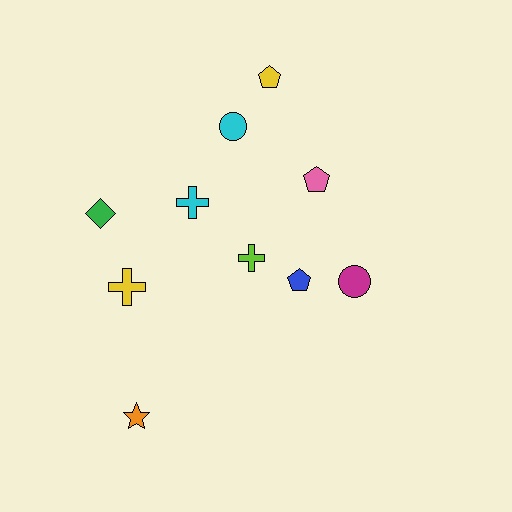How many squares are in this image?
There are no squares.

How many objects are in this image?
There are 10 objects.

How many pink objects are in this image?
There is 1 pink object.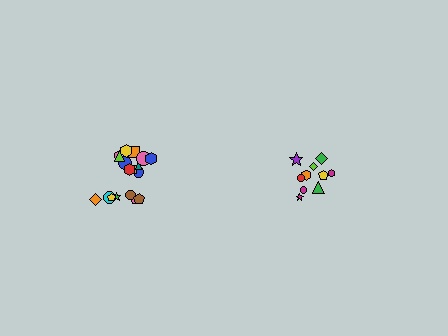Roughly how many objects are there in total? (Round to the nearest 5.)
Roughly 30 objects in total.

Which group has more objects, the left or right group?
The left group.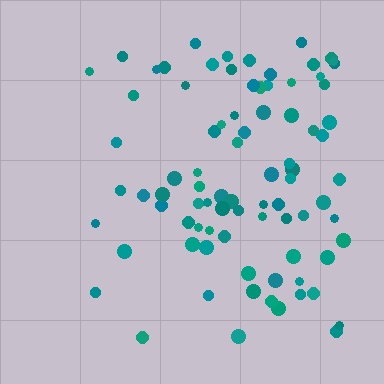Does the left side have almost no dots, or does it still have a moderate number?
Still a moderate number, just noticeably fewer than the right.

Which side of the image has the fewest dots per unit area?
The left.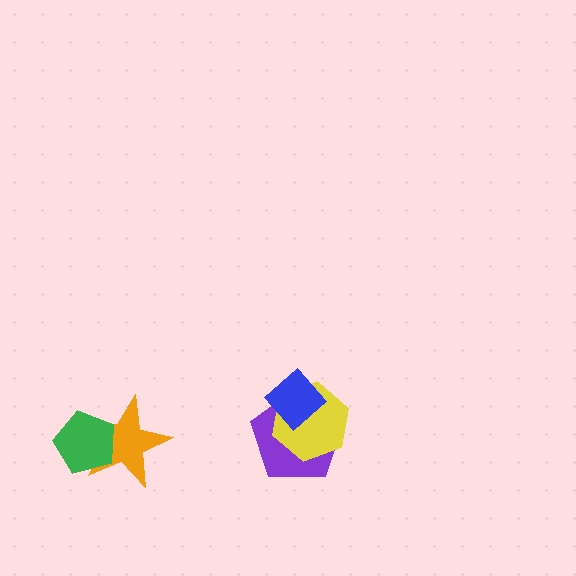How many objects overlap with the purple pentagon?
2 objects overlap with the purple pentagon.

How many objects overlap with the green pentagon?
1 object overlaps with the green pentagon.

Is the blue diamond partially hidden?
No, no other shape covers it.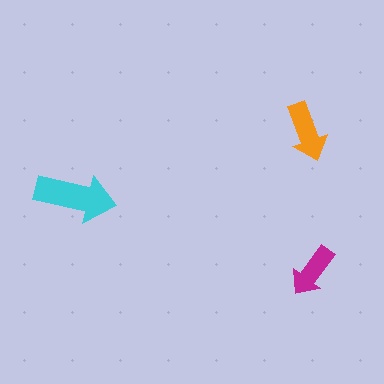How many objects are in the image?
There are 3 objects in the image.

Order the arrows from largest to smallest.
the cyan one, the orange one, the magenta one.